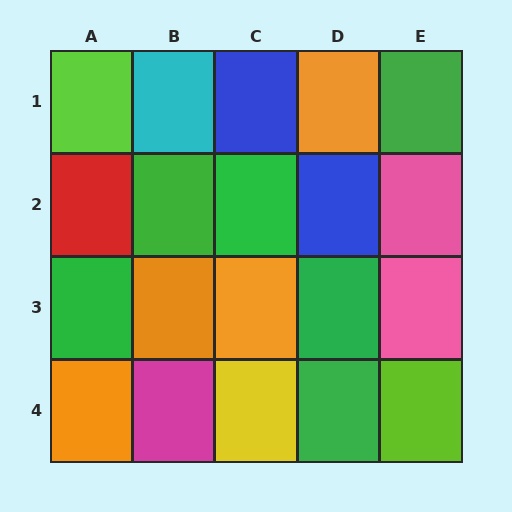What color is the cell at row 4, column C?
Yellow.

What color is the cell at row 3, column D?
Green.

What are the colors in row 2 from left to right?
Red, green, green, blue, pink.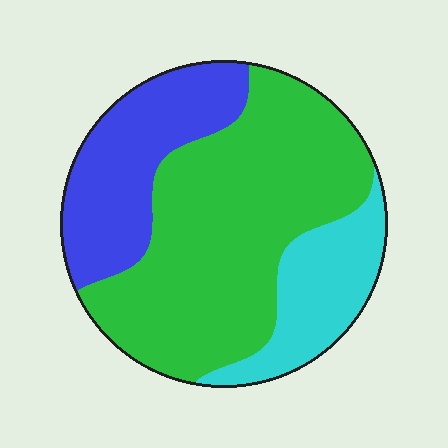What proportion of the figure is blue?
Blue takes up about one quarter (1/4) of the figure.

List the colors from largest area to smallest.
From largest to smallest: green, blue, cyan.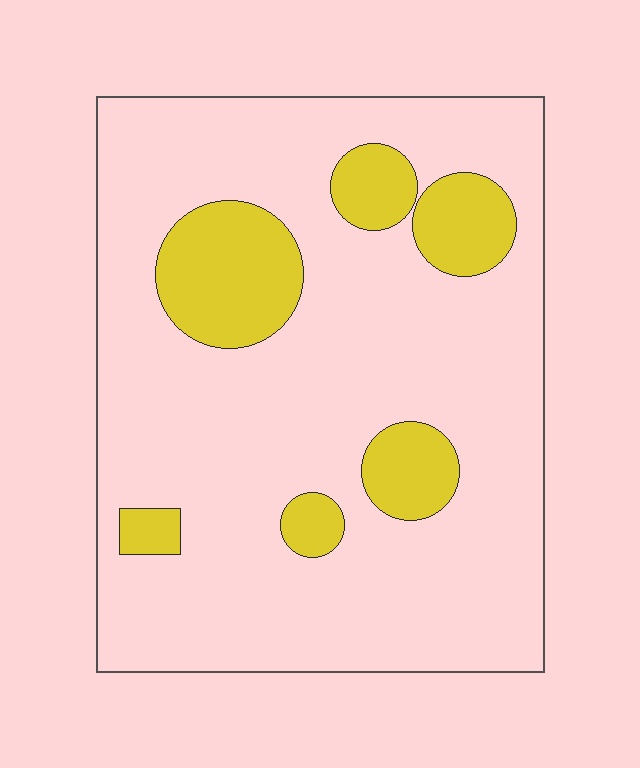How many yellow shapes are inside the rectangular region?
6.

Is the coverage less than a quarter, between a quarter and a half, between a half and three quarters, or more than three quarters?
Less than a quarter.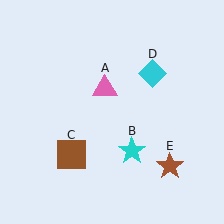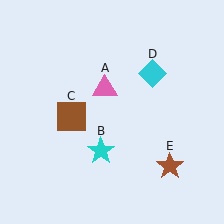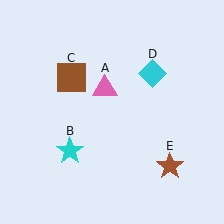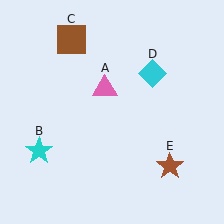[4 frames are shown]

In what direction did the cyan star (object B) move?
The cyan star (object B) moved left.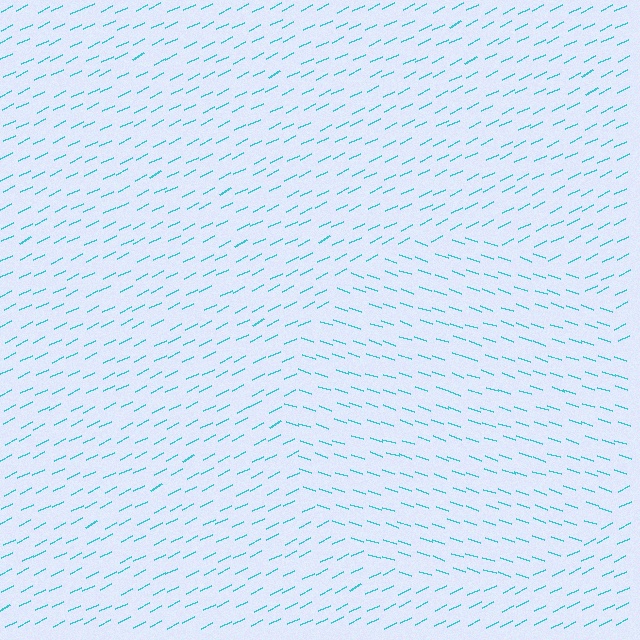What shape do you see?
I see a circle.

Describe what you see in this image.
The image is filled with small cyan line segments. A circle region in the image has lines oriented differently from the surrounding lines, creating a visible texture boundary.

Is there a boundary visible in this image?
Yes, there is a texture boundary formed by a change in line orientation.